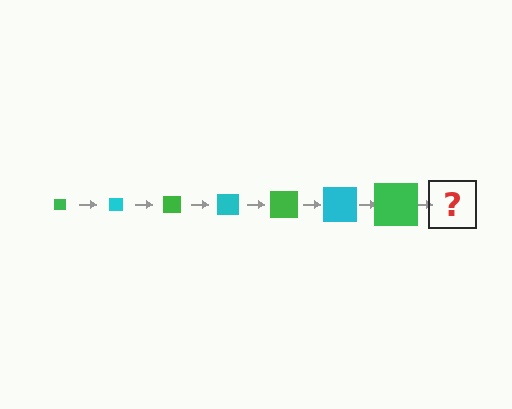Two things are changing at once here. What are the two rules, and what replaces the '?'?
The two rules are that the square grows larger each step and the color cycles through green and cyan. The '?' should be a cyan square, larger than the previous one.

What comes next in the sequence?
The next element should be a cyan square, larger than the previous one.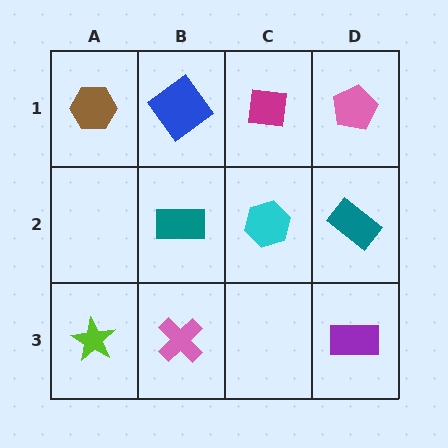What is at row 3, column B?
A pink cross.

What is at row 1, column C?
A magenta square.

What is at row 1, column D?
A pink pentagon.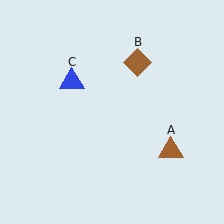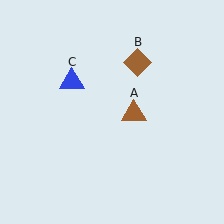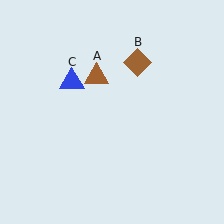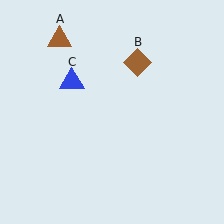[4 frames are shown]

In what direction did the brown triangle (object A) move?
The brown triangle (object A) moved up and to the left.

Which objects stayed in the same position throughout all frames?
Brown diamond (object B) and blue triangle (object C) remained stationary.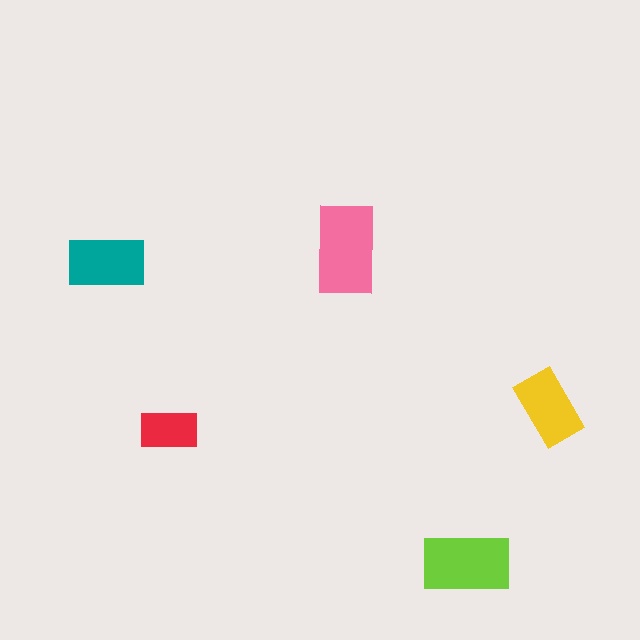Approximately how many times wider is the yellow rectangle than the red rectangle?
About 1.5 times wider.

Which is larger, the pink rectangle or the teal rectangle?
The pink one.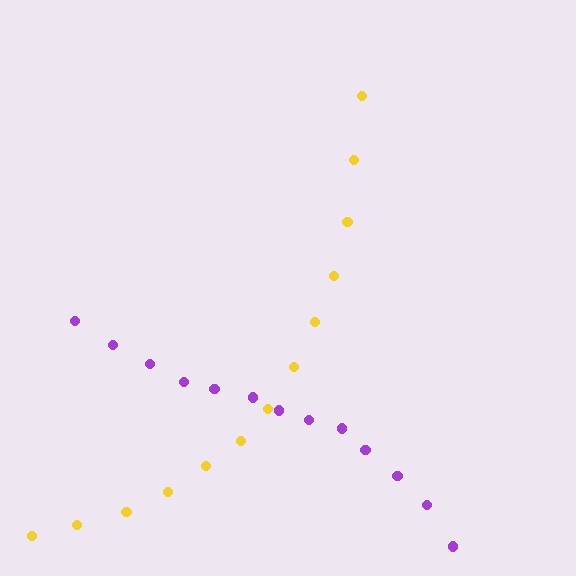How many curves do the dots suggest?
There are 2 distinct paths.